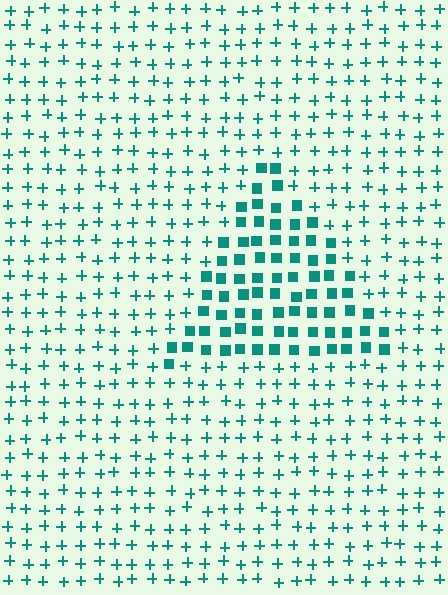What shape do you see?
I see a triangle.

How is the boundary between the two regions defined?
The boundary is defined by a change in element shape: squares inside vs. plus signs outside. All elements share the same color and spacing.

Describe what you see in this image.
The image is filled with small teal elements arranged in a uniform grid. A triangle-shaped region contains squares, while the surrounding area contains plus signs. The boundary is defined purely by the change in element shape.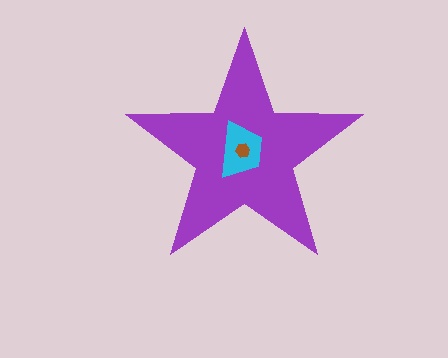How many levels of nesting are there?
3.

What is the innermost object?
The brown hexagon.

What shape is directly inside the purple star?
The cyan trapezoid.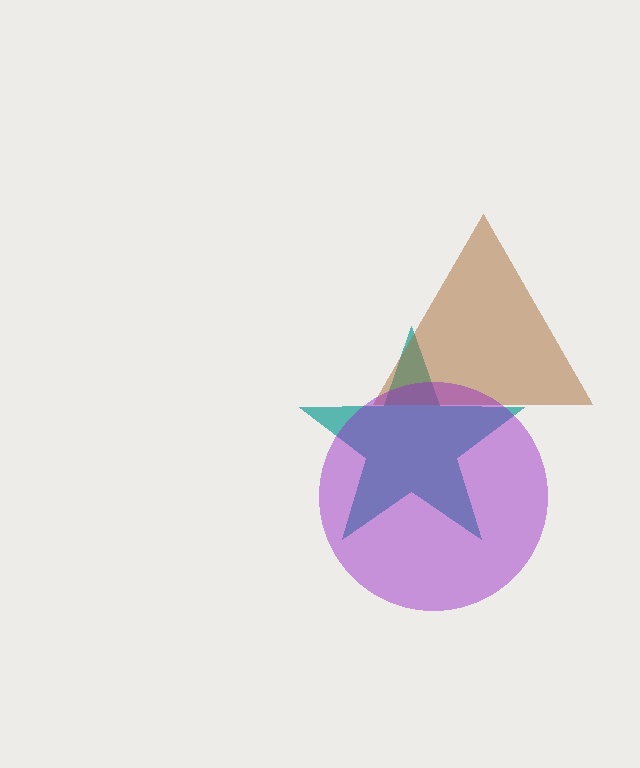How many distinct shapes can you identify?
There are 3 distinct shapes: a teal star, a brown triangle, a purple circle.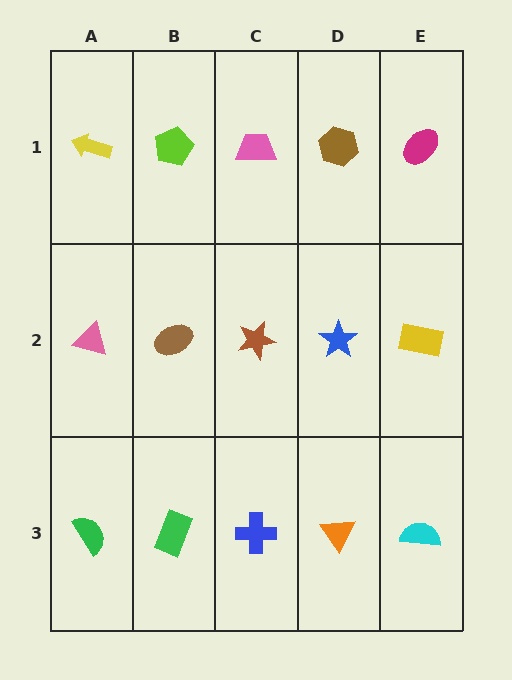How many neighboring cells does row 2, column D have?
4.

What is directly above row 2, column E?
A magenta ellipse.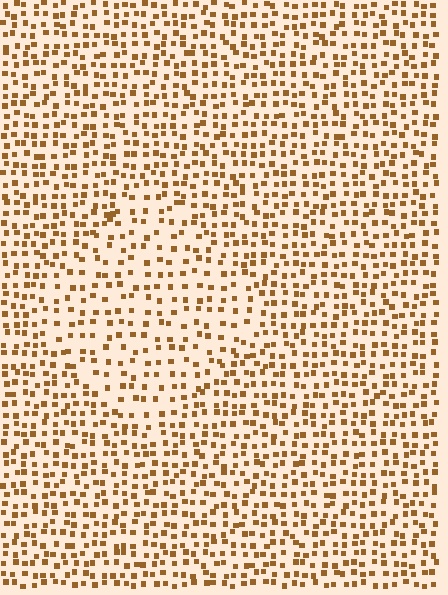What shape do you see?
I see a diamond.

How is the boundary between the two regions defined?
The boundary is defined by a change in element density (approximately 1.6x ratio). All elements are the same color, size, and shape.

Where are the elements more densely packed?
The elements are more densely packed outside the diamond boundary.